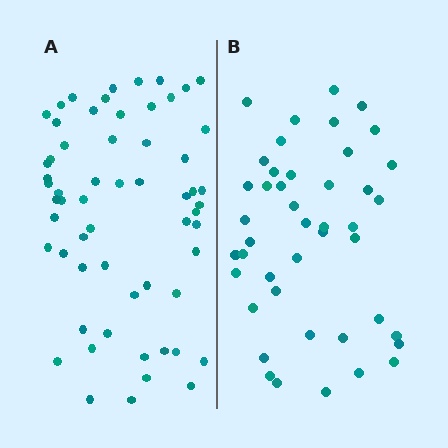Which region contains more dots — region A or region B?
Region A (the left region) has more dots.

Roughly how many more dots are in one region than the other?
Region A has approximately 15 more dots than region B.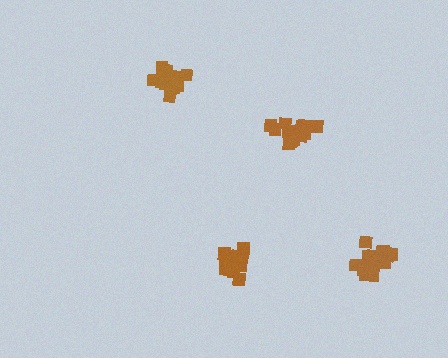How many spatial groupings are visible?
There are 4 spatial groupings.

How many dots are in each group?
Group 1: 17 dots, Group 2: 15 dots, Group 3: 16 dots, Group 4: 17 dots (65 total).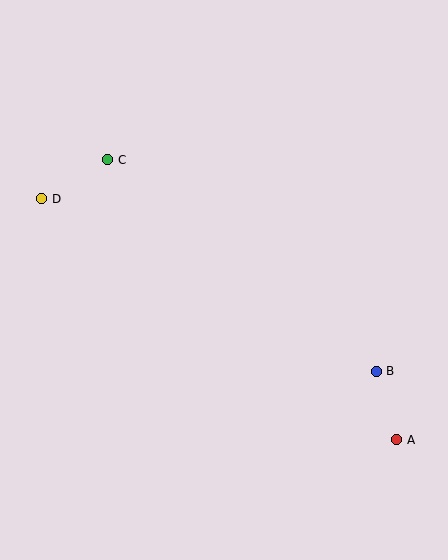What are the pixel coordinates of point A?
Point A is at (397, 440).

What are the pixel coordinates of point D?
Point D is at (42, 199).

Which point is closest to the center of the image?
Point C at (108, 160) is closest to the center.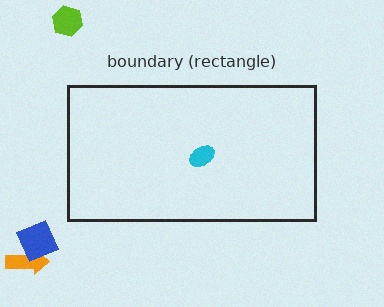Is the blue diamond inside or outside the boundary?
Outside.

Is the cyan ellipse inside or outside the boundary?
Inside.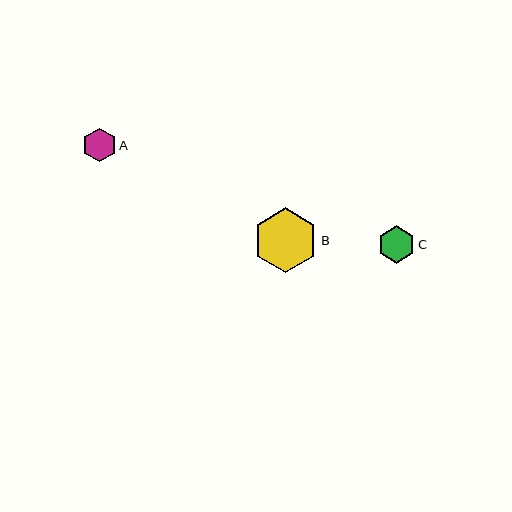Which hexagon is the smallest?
Hexagon A is the smallest with a size of approximately 34 pixels.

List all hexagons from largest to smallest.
From largest to smallest: B, C, A.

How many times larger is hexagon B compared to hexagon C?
Hexagon B is approximately 1.7 times the size of hexagon C.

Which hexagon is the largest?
Hexagon B is the largest with a size of approximately 65 pixels.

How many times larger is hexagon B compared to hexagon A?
Hexagon B is approximately 1.9 times the size of hexagon A.